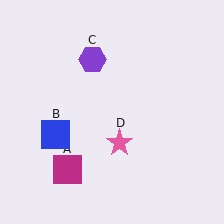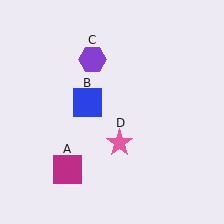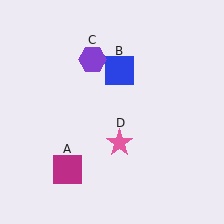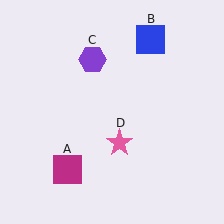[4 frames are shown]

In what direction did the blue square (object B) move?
The blue square (object B) moved up and to the right.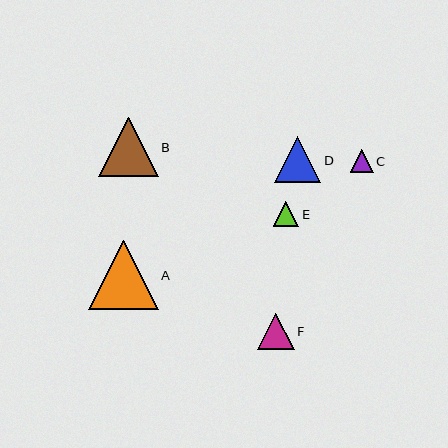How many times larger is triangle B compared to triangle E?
Triangle B is approximately 2.4 times the size of triangle E.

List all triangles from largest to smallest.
From largest to smallest: A, B, D, F, E, C.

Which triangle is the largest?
Triangle A is the largest with a size of approximately 69 pixels.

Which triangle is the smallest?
Triangle C is the smallest with a size of approximately 23 pixels.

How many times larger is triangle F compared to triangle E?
Triangle F is approximately 1.5 times the size of triangle E.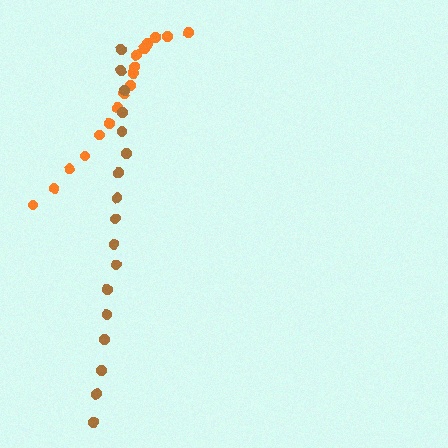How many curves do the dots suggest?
There are 2 distinct paths.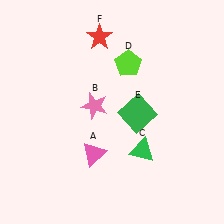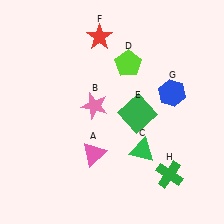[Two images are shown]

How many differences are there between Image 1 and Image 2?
There are 2 differences between the two images.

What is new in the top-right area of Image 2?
A blue hexagon (G) was added in the top-right area of Image 2.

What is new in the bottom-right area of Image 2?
A green cross (H) was added in the bottom-right area of Image 2.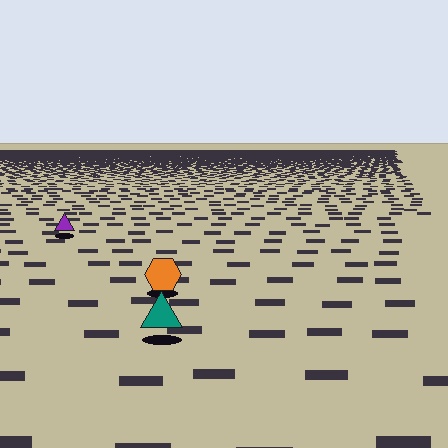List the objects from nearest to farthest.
From nearest to farthest: the teal triangle, the orange hexagon, the purple triangle.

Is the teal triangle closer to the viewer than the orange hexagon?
Yes. The teal triangle is closer — you can tell from the texture gradient: the ground texture is coarser near it.